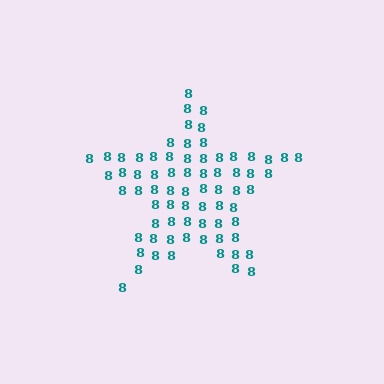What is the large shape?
The large shape is a star.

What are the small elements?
The small elements are digit 8's.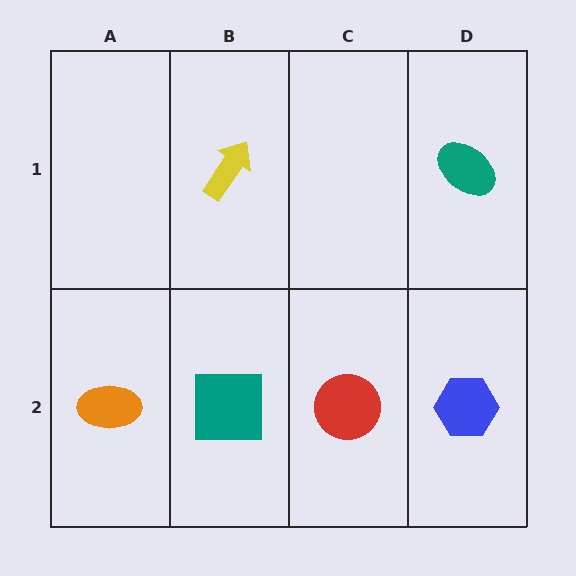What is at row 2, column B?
A teal square.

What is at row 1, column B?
A yellow arrow.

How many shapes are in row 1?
2 shapes.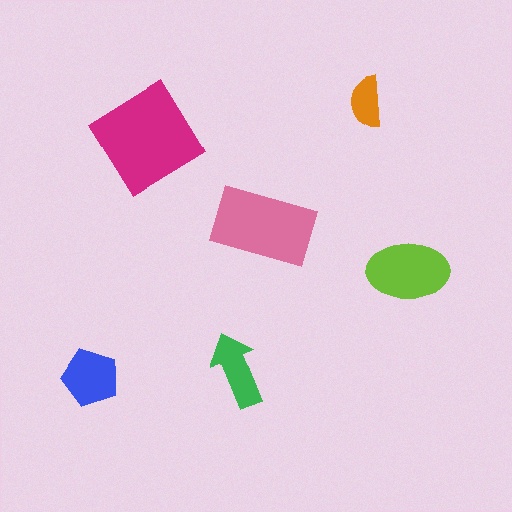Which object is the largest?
The magenta diamond.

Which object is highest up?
The orange semicircle is topmost.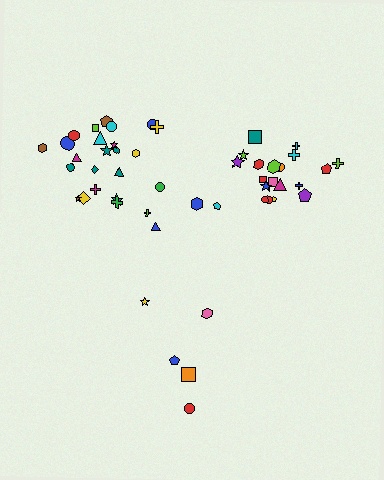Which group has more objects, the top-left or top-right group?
The top-left group.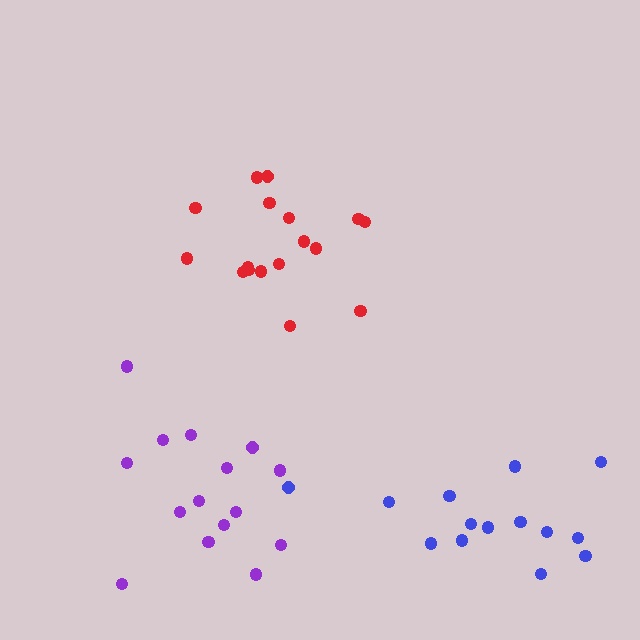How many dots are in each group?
Group 1: 17 dots, Group 2: 15 dots, Group 3: 14 dots (46 total).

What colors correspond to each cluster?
The clusters are colored: red, purple, blue.